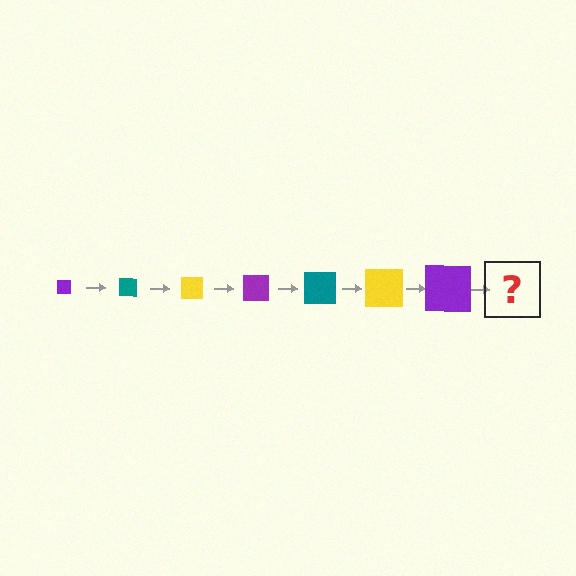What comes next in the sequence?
The next element should be a teal square, larger than the previous one.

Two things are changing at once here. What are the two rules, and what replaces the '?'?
The two rules are that the square grows larger each step and the color cycles through purple, teal, and yellow. The '?' should be a teal square, larger than the previous one.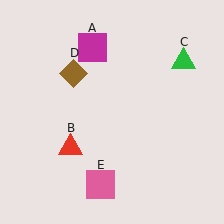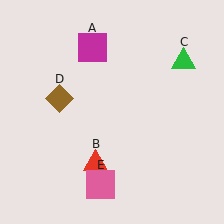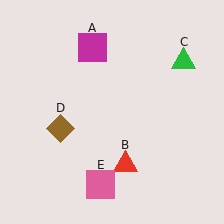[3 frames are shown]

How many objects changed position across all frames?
2 objects changed position: red triangle (object B), brown diamond (object D).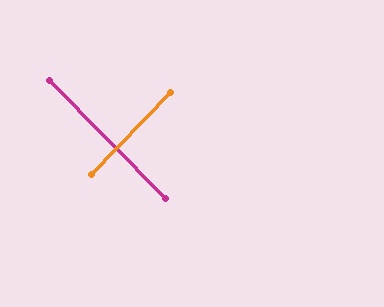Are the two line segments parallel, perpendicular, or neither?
Perpendicular — they meet at approximately 88°.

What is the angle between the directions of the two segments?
Approximately 88 degrees.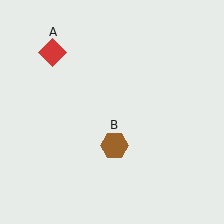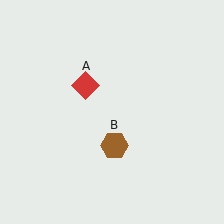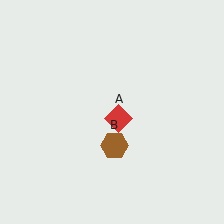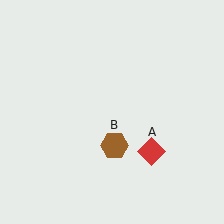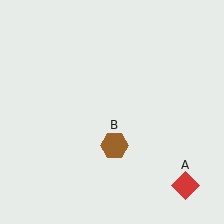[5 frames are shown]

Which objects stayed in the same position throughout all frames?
Brown hexagon (object B) remained stationary.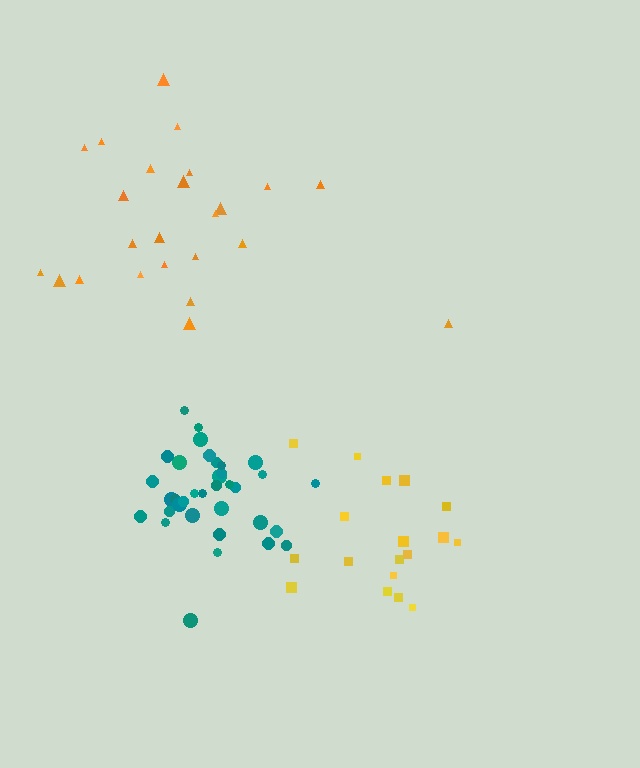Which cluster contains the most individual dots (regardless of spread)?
Teal (35).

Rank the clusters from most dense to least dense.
teal, yellow, orange.